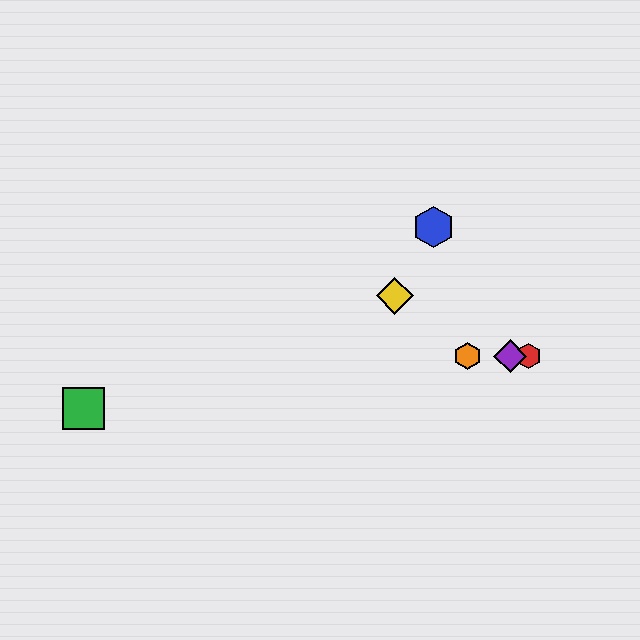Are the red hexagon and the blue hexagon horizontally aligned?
No, the red hexagon is at y≈356 and the blue hexagon is at y≈227.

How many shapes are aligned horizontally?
3 shapes (the red hexagon, the purple diamond, the orange hexagon) are aligned horizontally.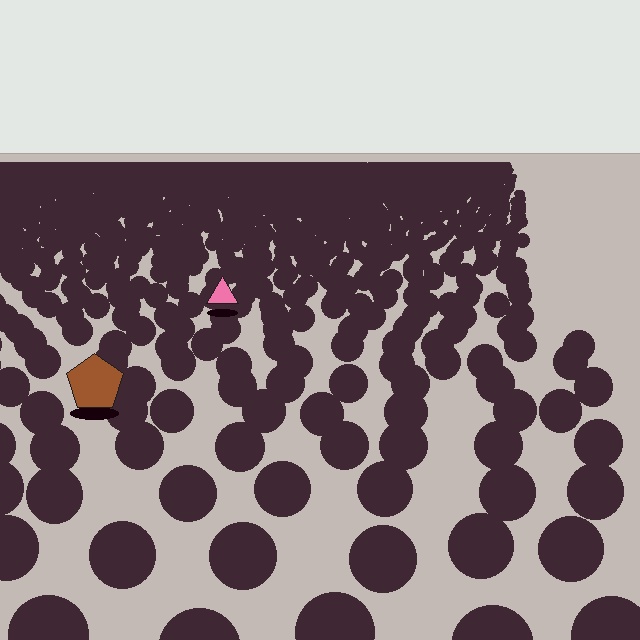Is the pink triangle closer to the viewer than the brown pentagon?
No. The brown pentagon is closer — you can tell from the texture gradient: the ground texture is coarser near it.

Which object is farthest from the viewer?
The pink triangle is farthest from the viewer. It appears smaller and the ground texture around it is denser.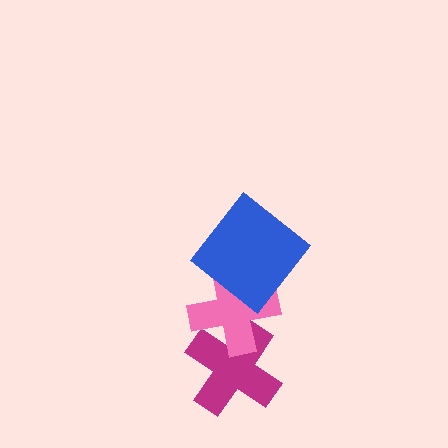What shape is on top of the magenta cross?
The pink cross is on top of the magenta cross.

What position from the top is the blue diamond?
The blue diamond is 1st from the top.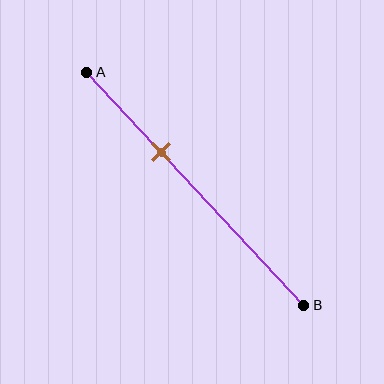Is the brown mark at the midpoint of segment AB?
No, the mark is at about 35% from A, not at the 50% midpoint.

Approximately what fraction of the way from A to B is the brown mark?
The brown mark is approximately 35% of the way from A to B.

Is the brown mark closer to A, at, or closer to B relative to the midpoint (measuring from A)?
The brown mark is closer to point A than the midpoint of segment AB.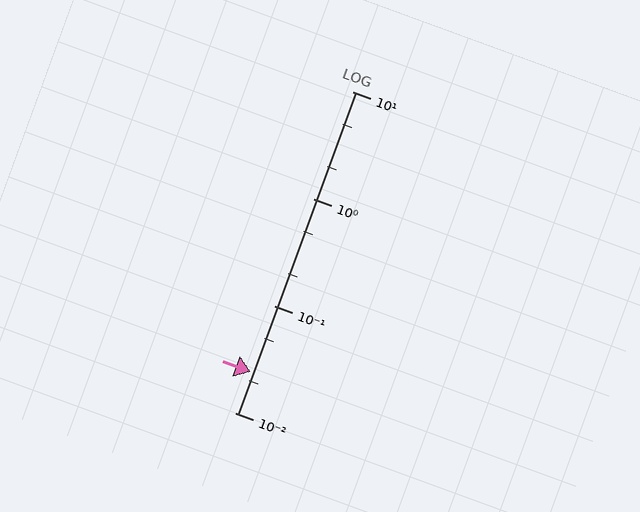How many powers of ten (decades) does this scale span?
The scale spans 3 decades, from 0.01 to 10.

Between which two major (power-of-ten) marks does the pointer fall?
The pointer is between 0.01 and 0.1.